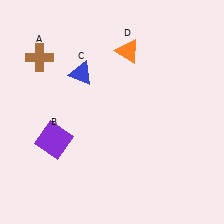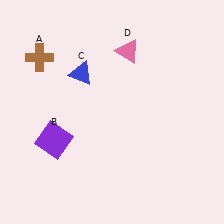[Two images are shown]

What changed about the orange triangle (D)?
In Image 1, D is orange. In Image 2, it changed to pink.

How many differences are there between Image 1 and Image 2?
There is 1 difference between the two images.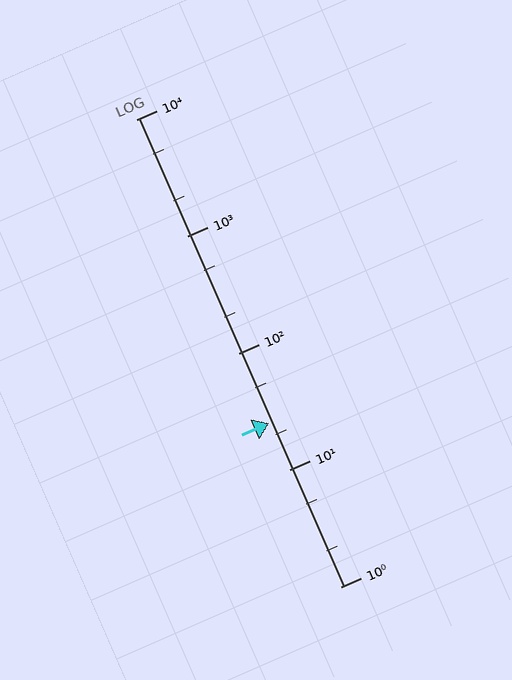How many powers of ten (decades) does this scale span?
The scale spans 4 decades, from 1 to 10000.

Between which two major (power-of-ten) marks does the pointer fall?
The pointer is between 10 and 100.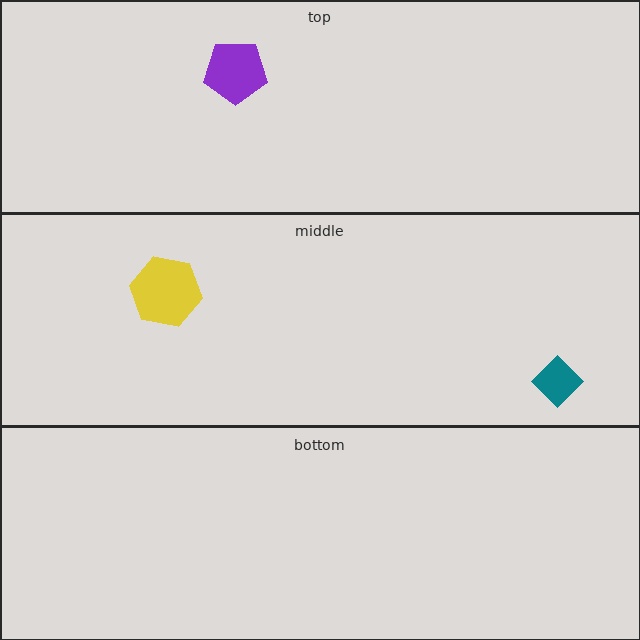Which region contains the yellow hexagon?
The middle region.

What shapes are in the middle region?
The yellow hexagon, the teal diamond.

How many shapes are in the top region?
1.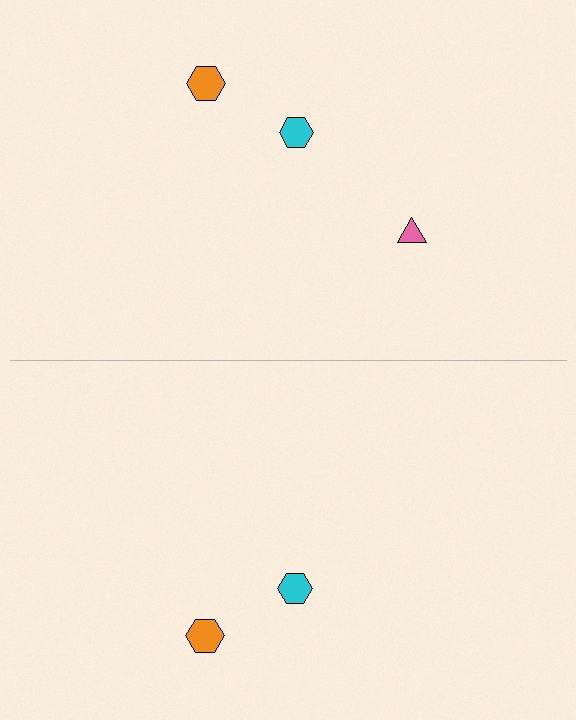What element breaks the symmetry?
A pink triangle is missing from the bottom side.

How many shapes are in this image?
There are 5 shapes in this image.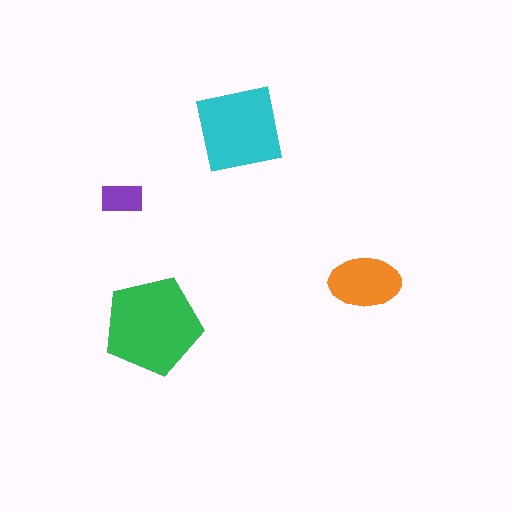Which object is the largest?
The green pentagon.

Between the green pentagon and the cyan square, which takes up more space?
The green pentagon.